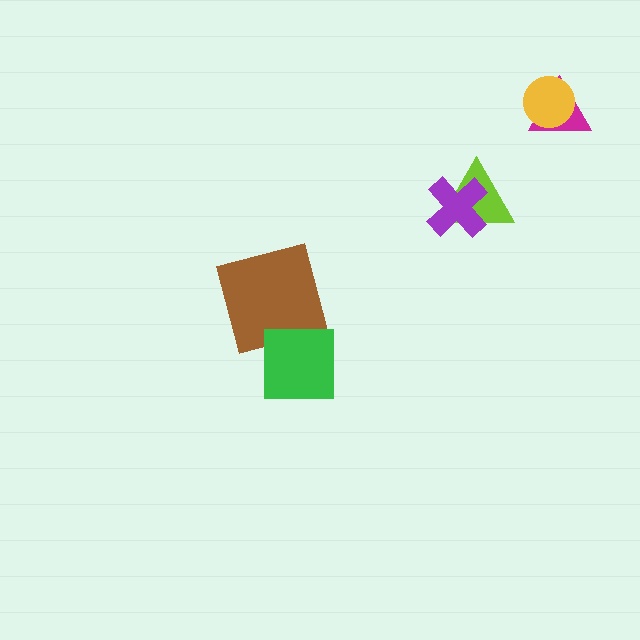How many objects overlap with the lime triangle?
1 object overlaps with the lime triangle.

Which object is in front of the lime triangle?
The purple cross is in front of the lime triangle.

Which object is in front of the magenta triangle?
The yellow circle is in front of the magenta triangle.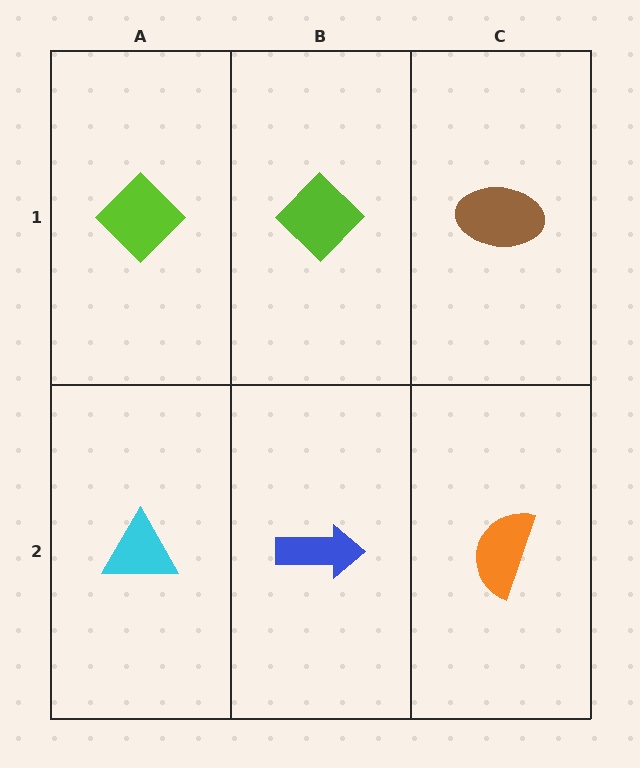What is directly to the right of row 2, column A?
A blue arrow.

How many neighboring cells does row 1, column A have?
2.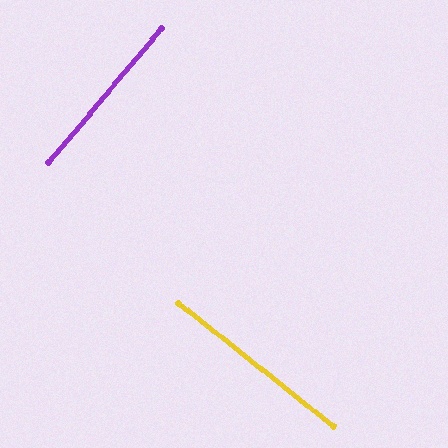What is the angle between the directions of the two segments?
Approximately 88 degrees.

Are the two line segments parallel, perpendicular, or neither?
Perpendicular — they meet at approximately 88°.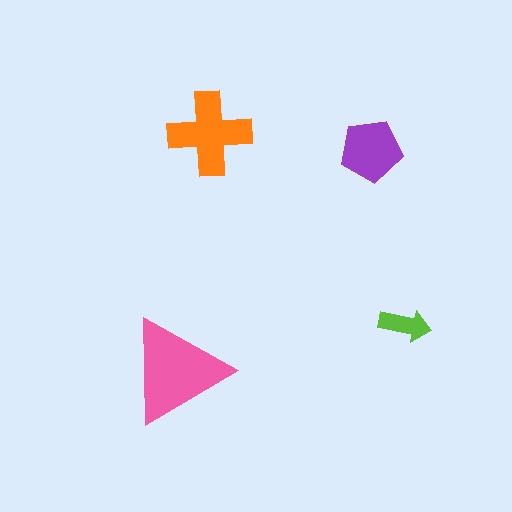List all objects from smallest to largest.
The lime arrow, the purple pentagon, the orange cross, the pink triangle.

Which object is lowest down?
The pink triangle is bottommost.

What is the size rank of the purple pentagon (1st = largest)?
3rd.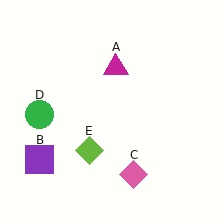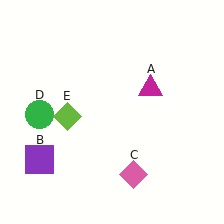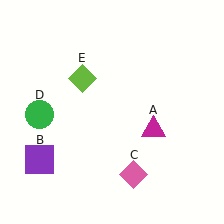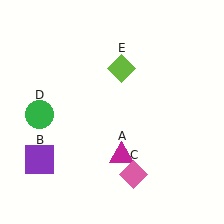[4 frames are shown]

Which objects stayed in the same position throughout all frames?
Purple square (object B) and pink diamond (object C) and green circle (object D) remained stationary.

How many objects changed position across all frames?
2 objects changed position: magenta triangle (object A), lime diamond (object E).